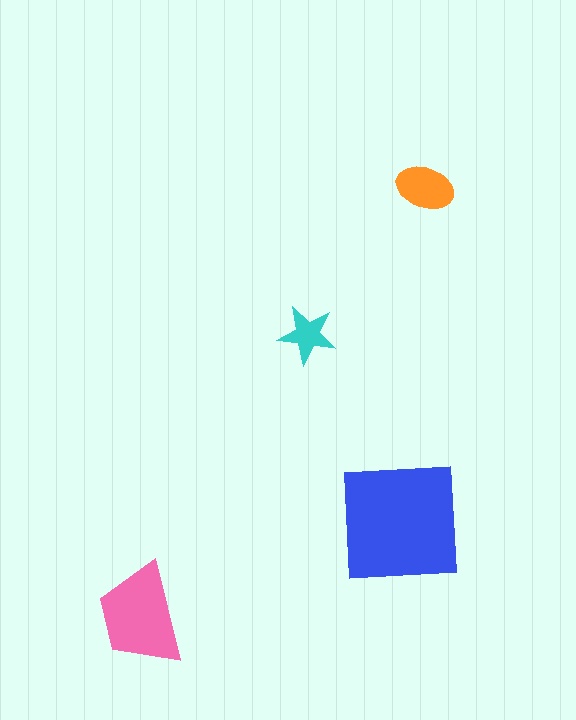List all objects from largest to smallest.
The blue square, the pink trapezoid, the orange ellipse, the cyan star.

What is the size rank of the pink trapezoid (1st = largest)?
2nd.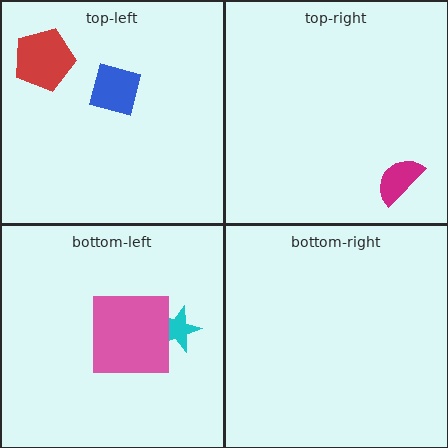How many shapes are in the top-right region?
1.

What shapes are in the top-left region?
The blue square, the red pentagon.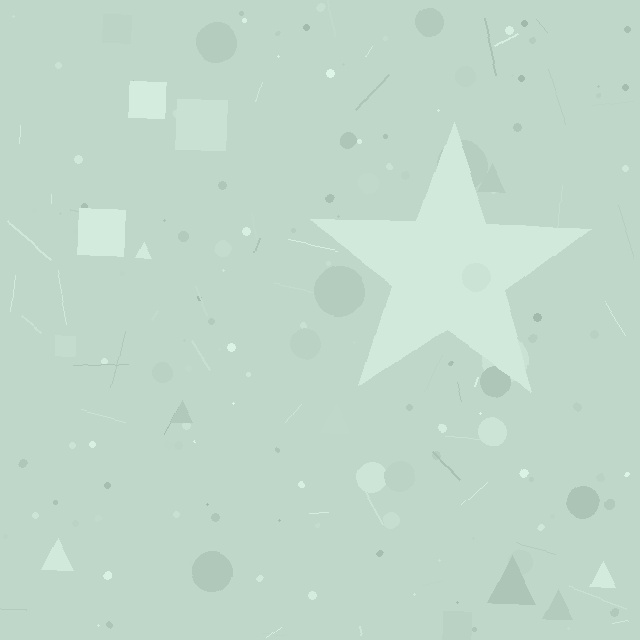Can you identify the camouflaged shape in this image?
The camouflaged shape is a star.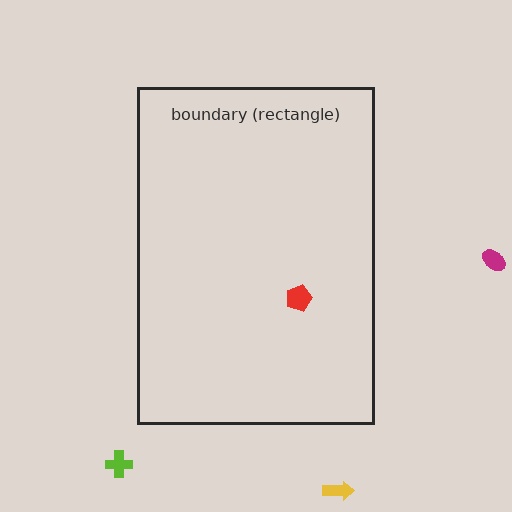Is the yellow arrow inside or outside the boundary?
Outside.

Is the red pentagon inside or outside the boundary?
Inside.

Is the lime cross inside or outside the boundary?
Outside.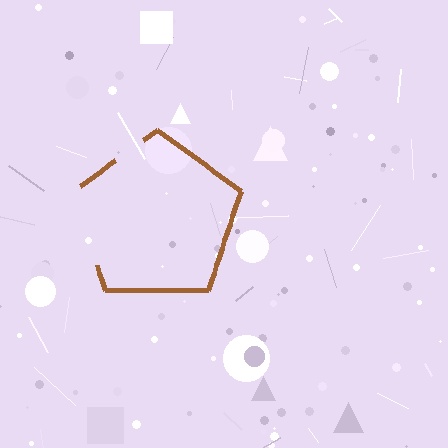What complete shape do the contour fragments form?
The contour fragments form a pentagon.